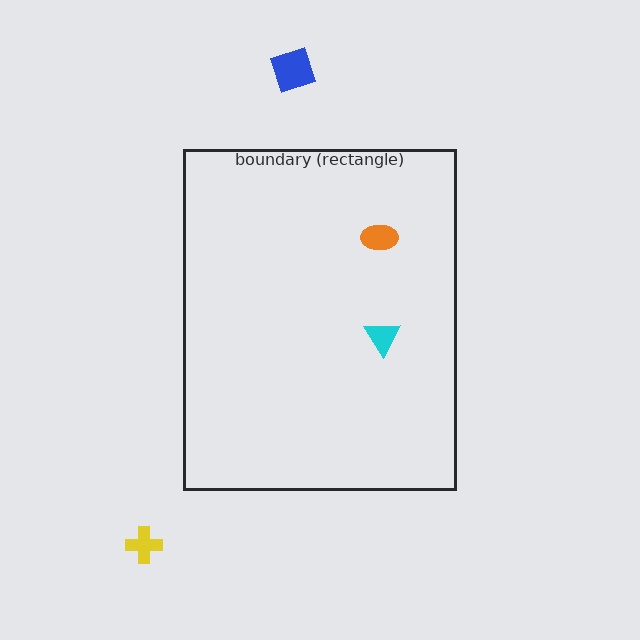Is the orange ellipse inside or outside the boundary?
Inside.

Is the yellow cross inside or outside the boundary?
Outside.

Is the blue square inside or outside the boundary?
Outside.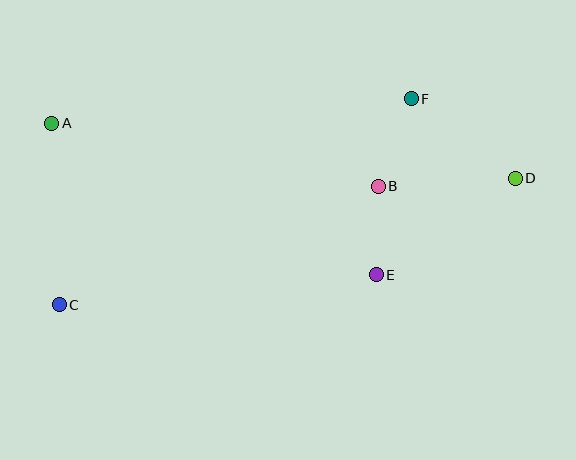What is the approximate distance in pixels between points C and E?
The distance between C and E is approximately 318 pixels.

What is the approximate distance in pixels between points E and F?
The distance between E and F is approximately 180 pixels.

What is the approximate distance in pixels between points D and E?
The distance between D and E is approximately 169 pixels.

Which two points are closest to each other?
Points B and E are closest to each other.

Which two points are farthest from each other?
Points C and D are farthest from each other.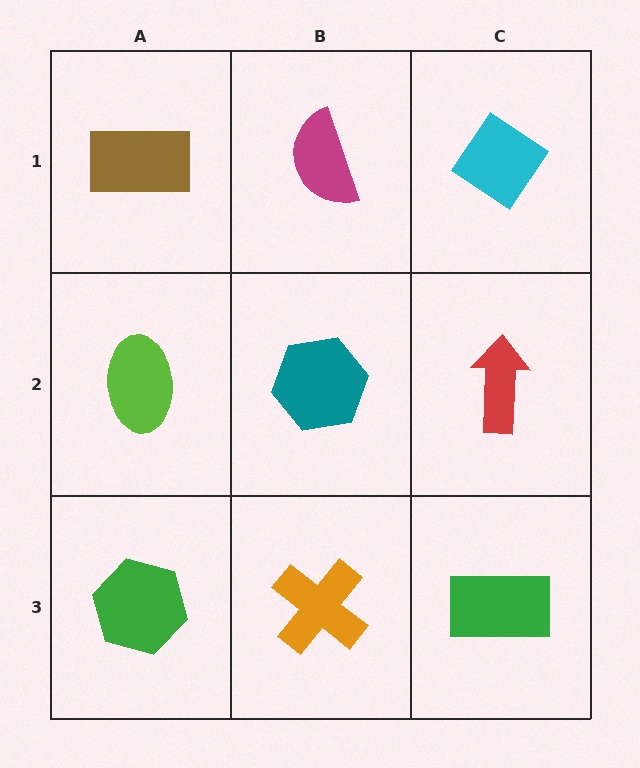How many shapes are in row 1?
3 shapes.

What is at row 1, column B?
A magenta semicircle.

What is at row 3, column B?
An orange cross.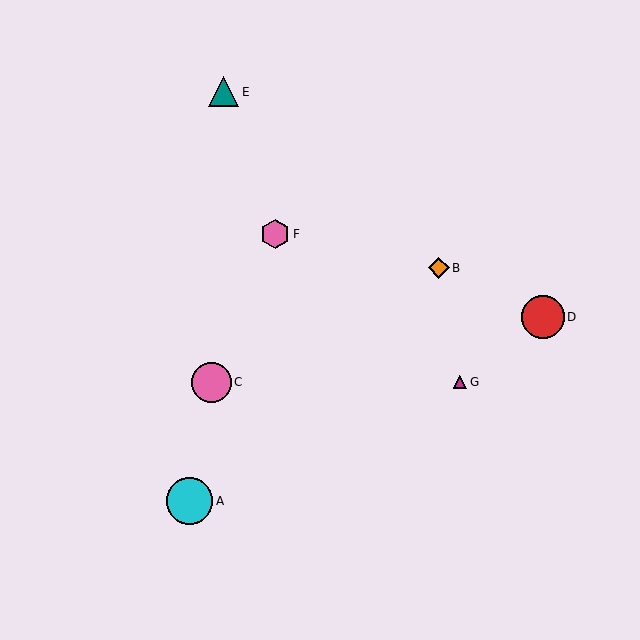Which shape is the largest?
The cyan circle (labeled A) is the largest.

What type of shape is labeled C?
Shape C is a pink circle.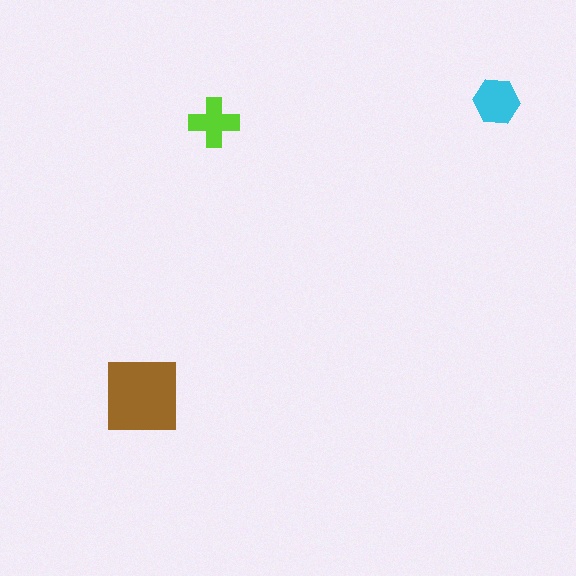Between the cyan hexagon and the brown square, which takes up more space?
The brown square.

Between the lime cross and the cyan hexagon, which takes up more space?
The cyan hexagon.